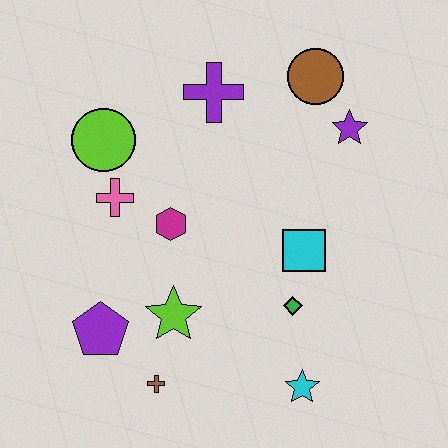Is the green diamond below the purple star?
Yes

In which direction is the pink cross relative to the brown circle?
The pink cross is to the left of the brown circle.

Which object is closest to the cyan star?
The green diamond is closest to the cyan star.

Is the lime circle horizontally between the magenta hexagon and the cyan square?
No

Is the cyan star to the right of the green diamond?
Yes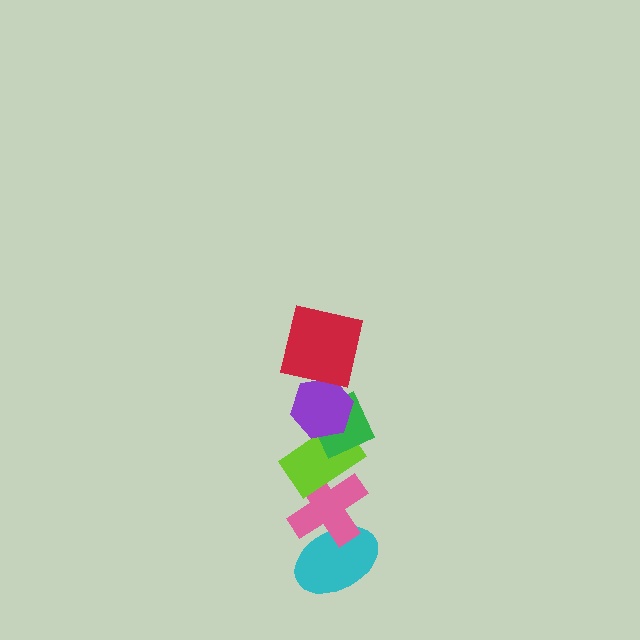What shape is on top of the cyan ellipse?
The pink cross is on top of the cyan ellipse.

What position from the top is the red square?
The red square is 1st from the top.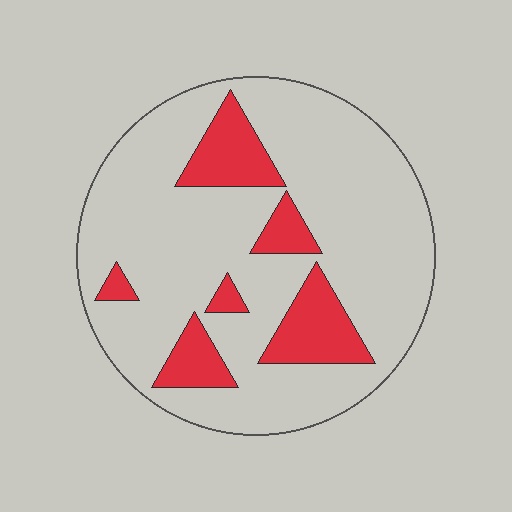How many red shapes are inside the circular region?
6.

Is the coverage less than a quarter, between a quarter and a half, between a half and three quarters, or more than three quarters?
Less than a quarter.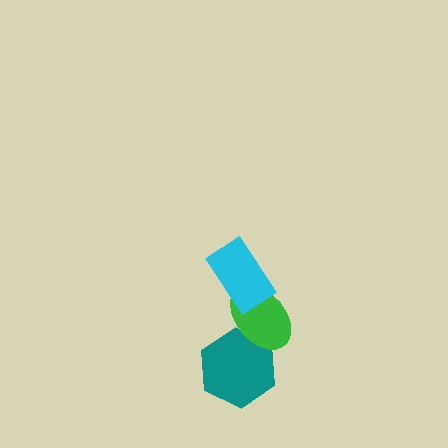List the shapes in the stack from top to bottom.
From top to bottom: the cyan rectangle, the green ellipse, the teal hexagon.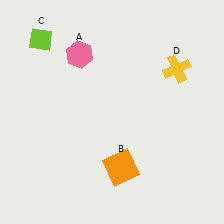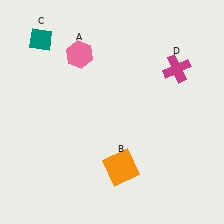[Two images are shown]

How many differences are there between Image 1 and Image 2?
There are 2 differences between the two images.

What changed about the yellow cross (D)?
In Image 1, D is yellow. In Image 2, it changed to magenta.